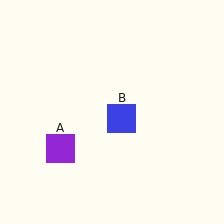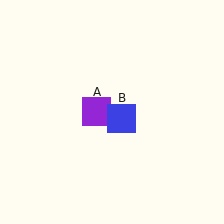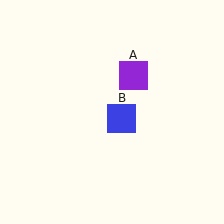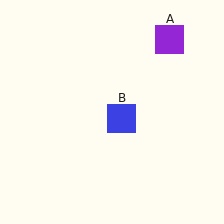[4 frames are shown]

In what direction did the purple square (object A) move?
The purple square (object A) moved up and to the right.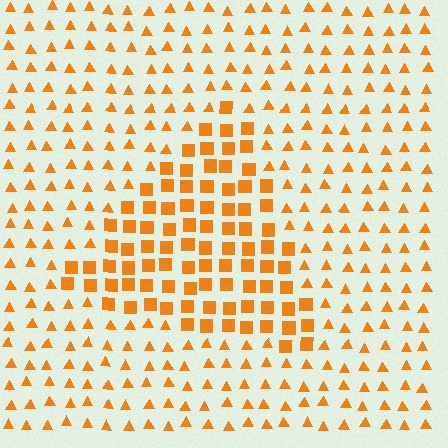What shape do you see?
I see a triangle.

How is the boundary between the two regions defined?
The boundary is defined by a change in element shape: squares inside vs. triangles outside. All elements share the same color and spacing.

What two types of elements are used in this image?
The image uses squares inside the triangle region and triangles outside it.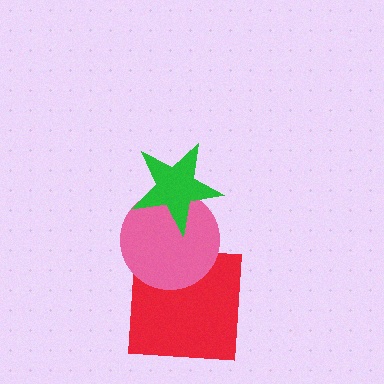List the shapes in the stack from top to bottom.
From top to bottom: the green star, the pink circle, the red square.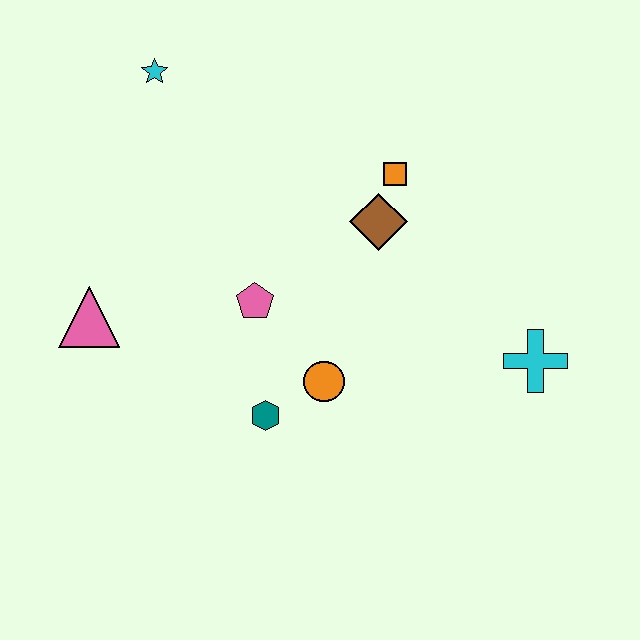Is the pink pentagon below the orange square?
Yes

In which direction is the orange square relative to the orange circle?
The orange square is above the orange circle.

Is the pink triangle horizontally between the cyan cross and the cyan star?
No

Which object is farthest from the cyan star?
The cyan cross is farthest from the cyan star.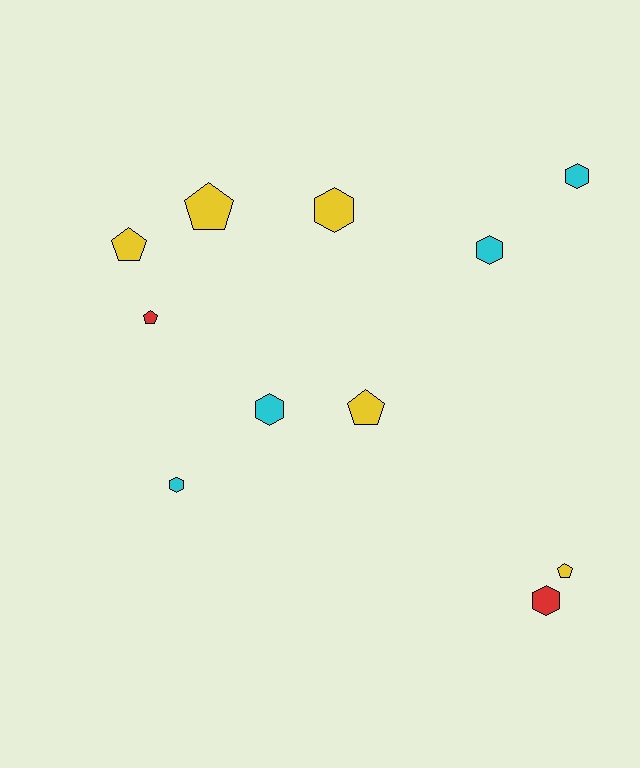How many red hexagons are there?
There is 1 red hexagon.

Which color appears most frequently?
Yellow, with 5 objects.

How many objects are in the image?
There are 11 objects.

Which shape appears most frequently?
Hexagon, with 6 objects.